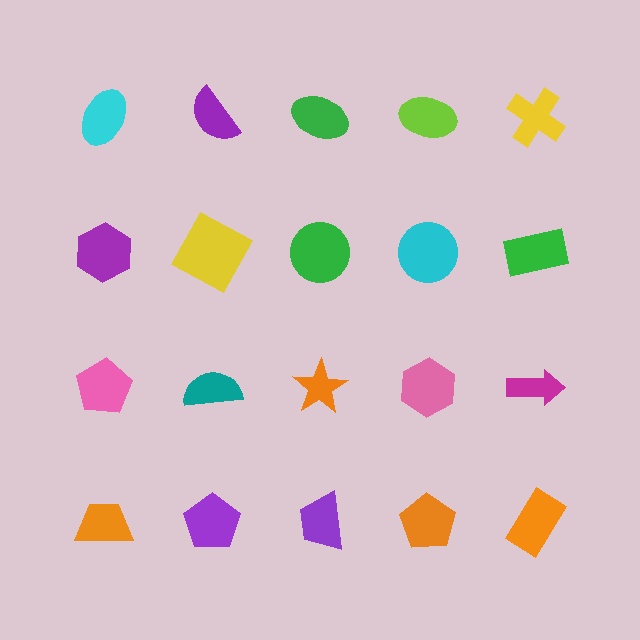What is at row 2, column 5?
A green rectangle.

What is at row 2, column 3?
A green circle.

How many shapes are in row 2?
5 shapes.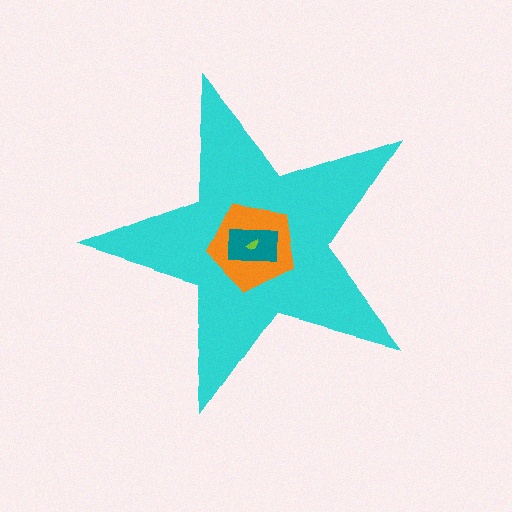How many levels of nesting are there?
4.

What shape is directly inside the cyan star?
The orange pentagon.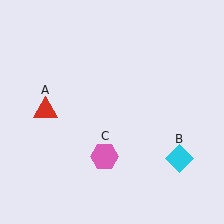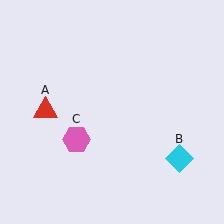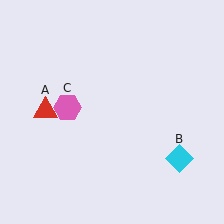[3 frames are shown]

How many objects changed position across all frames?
1 object changed position: pink hexagon (object C).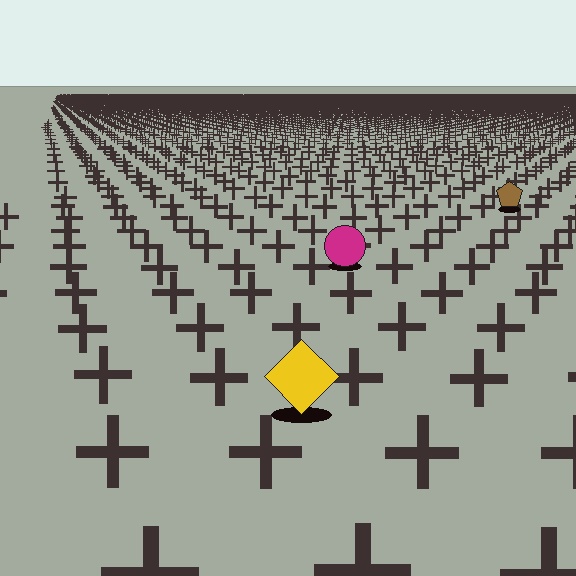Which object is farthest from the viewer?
The brown pentagon is farthest from the viewer. It appears smaller and the ground texture around it is denser.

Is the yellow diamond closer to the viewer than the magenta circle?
Yes. The yellow diamond is closer — you can tell from the texture gradient: the ground texture is coarser near it.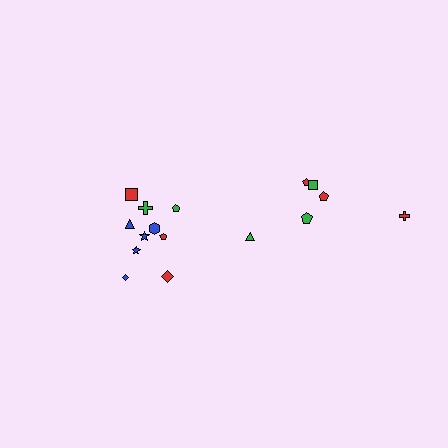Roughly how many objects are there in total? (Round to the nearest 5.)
Roughly 15 objects in total.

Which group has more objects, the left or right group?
The left group.